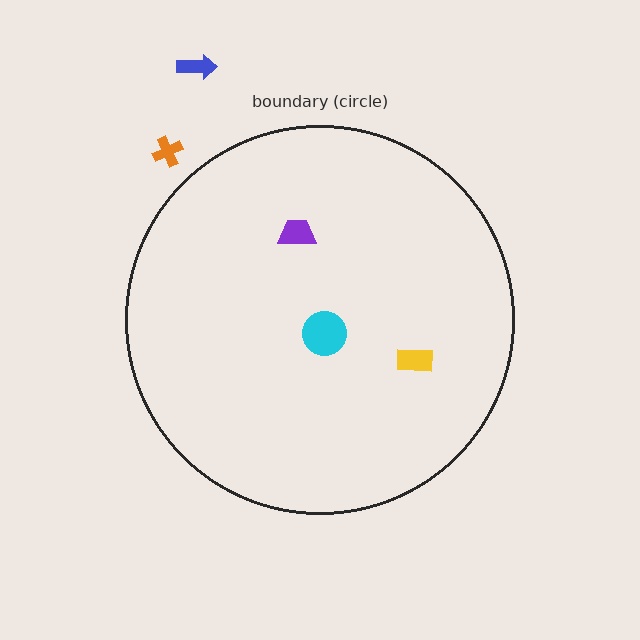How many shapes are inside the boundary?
3 inside, 2 outside.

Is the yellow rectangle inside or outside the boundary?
Inside.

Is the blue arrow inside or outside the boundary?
Outside.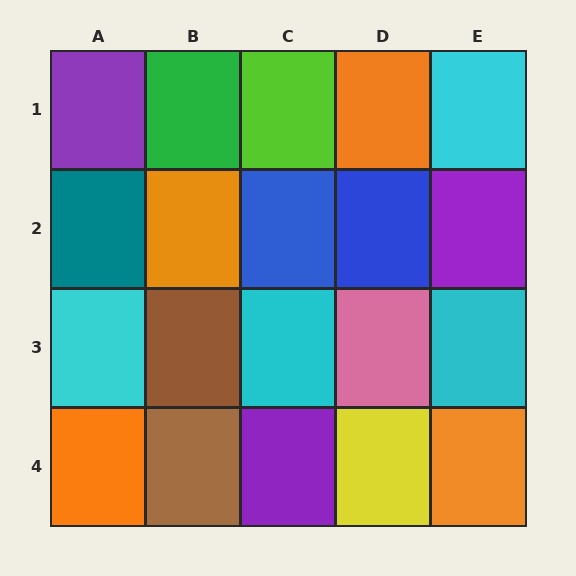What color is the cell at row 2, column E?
Purple.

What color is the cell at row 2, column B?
Orange.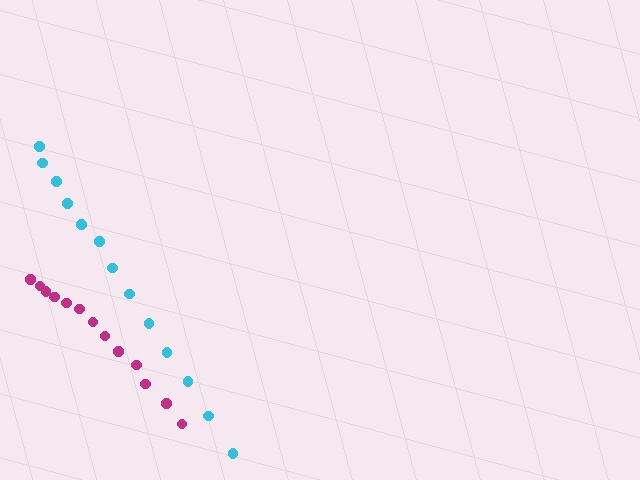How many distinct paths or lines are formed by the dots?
There are 2 distinct paths.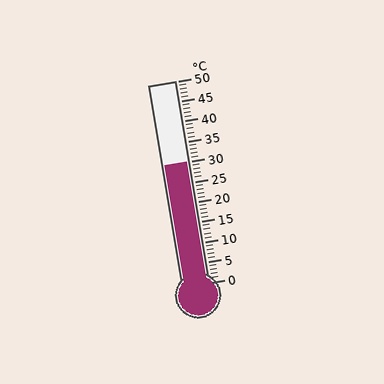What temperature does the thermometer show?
The thermometer shows approximately 30°C.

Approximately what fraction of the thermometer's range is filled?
The thermometer is filled to approximately 60% of its range.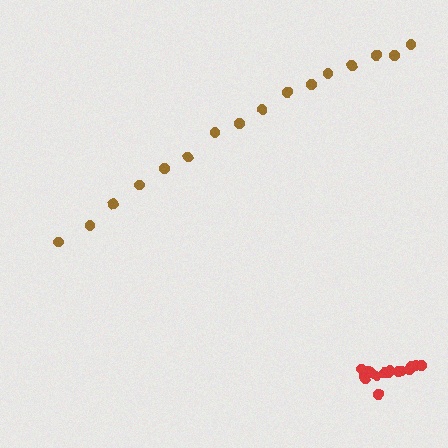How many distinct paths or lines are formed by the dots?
There are 2 distinct paths.